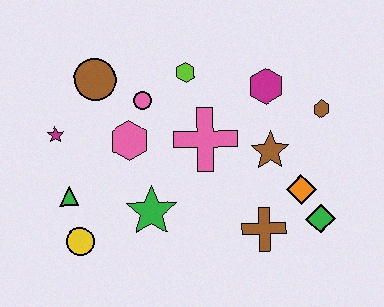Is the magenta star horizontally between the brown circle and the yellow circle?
No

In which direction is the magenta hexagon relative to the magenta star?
The magenta hexagon is to the right of the magenta star.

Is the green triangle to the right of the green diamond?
No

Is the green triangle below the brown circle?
Yes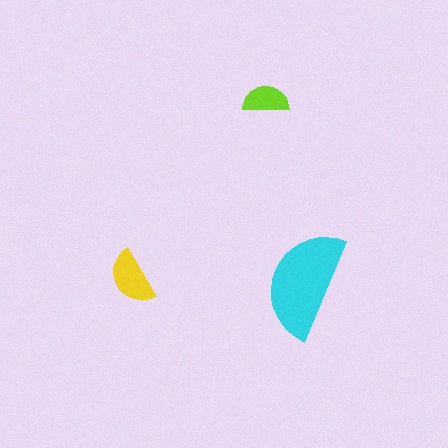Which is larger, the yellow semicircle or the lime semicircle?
The yellow one.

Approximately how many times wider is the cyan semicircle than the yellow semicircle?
About 2 times wider.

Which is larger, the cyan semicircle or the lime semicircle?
The cyan one.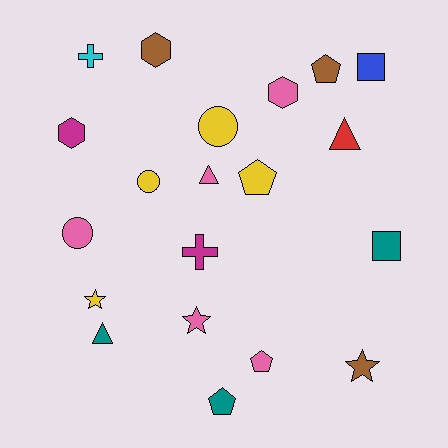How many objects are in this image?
There are 20 objects.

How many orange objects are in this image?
There are no orange objects.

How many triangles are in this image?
There are 3 triangles.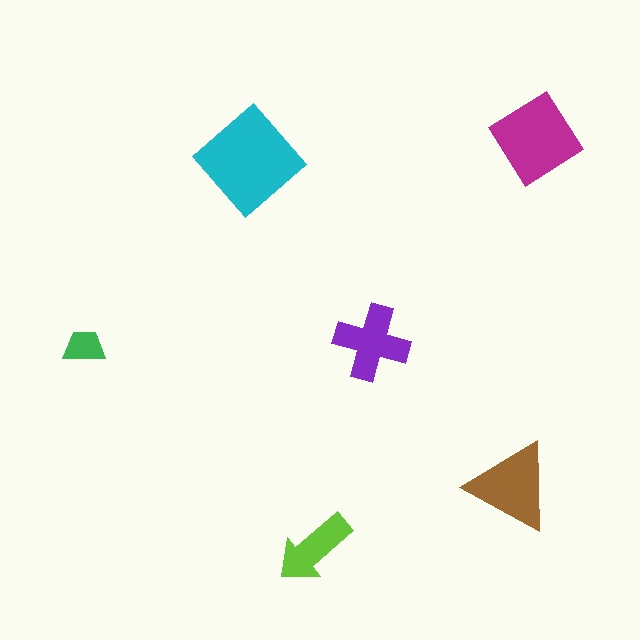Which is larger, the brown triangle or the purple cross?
The brown triangle.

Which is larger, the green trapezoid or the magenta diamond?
The magenta diamond.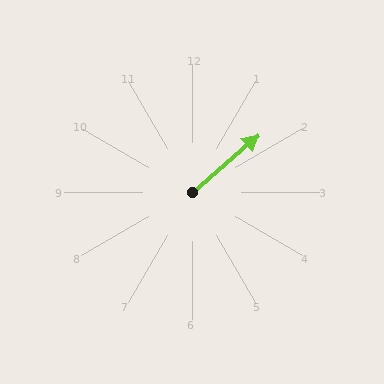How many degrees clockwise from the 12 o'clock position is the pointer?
Approximately 49 degrees.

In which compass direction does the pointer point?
Northeast.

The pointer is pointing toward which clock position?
Roughly 2 o'clock.